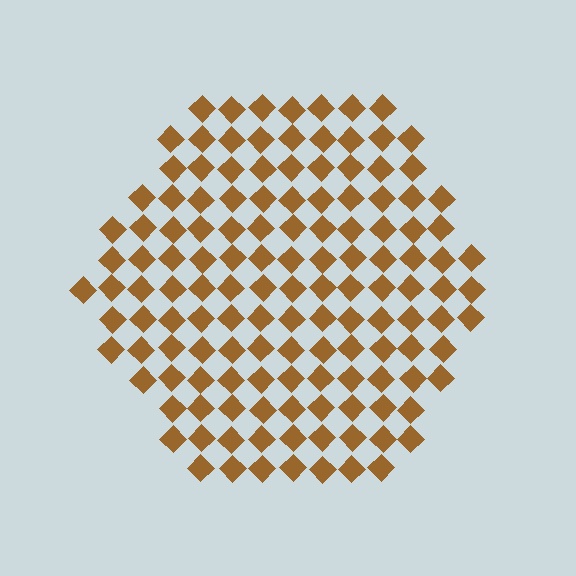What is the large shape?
The large shape is a hexagon.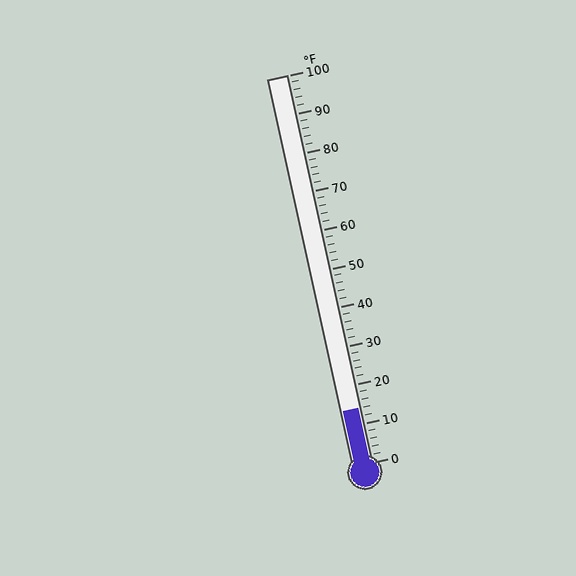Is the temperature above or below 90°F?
The temperature is below 90°F.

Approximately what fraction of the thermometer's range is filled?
The thermometer is filled to approximately 15% of its range.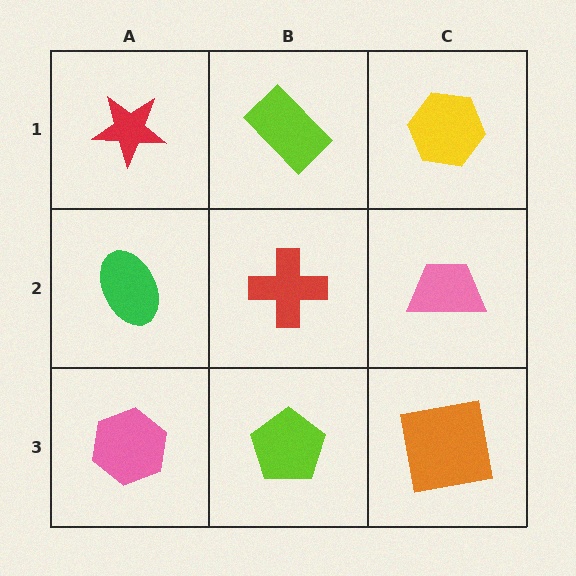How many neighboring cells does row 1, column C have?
2.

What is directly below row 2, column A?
A pink hexagon.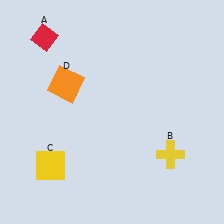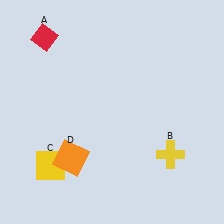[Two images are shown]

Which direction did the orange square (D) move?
The orange square (D) moved down.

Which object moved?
The orange square (D) moved down.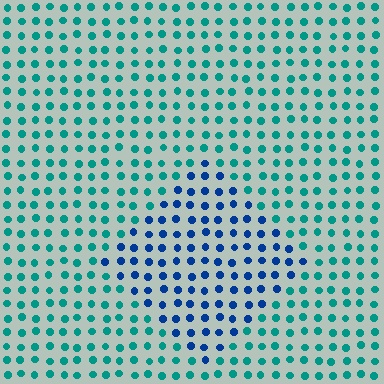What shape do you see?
I see a diamond.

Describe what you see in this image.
The image is filled with small teal elements in a uniform arrangement. A diamond-shaped region is visible where the elements are tinted to a slightly different hue, forming a subtle color boundary.